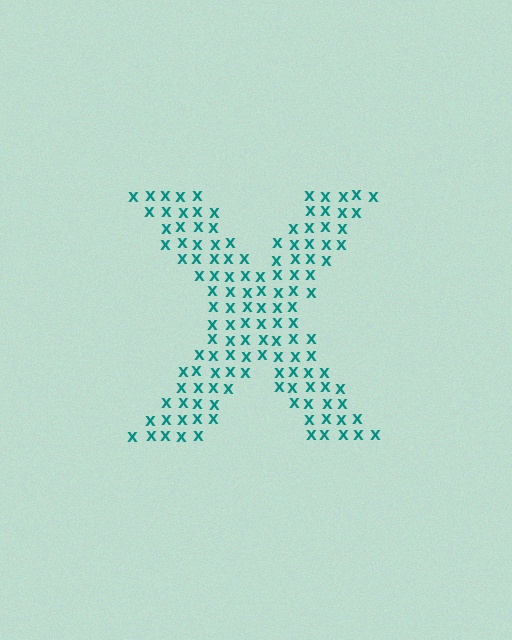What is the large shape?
The large shape is the letter X.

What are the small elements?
The small elements are letter X's.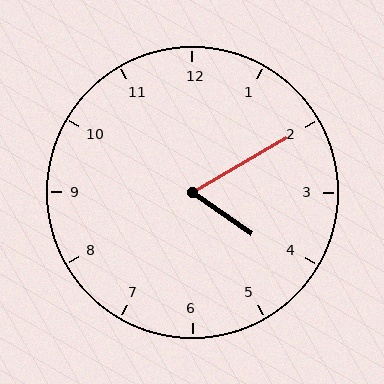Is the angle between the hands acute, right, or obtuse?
It is acute.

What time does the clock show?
4:10.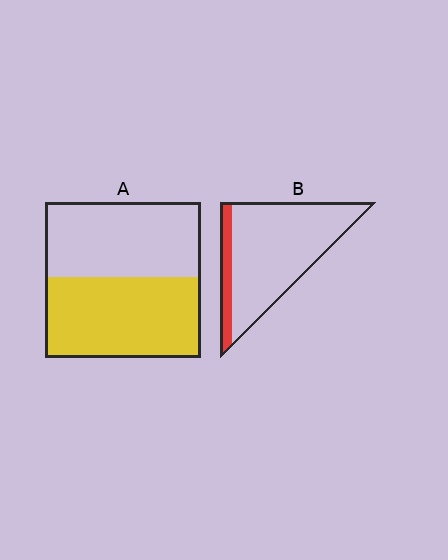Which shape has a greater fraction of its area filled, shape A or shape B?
Shape A.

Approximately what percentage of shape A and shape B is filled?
A is approximately 50% and B is approximately 15%.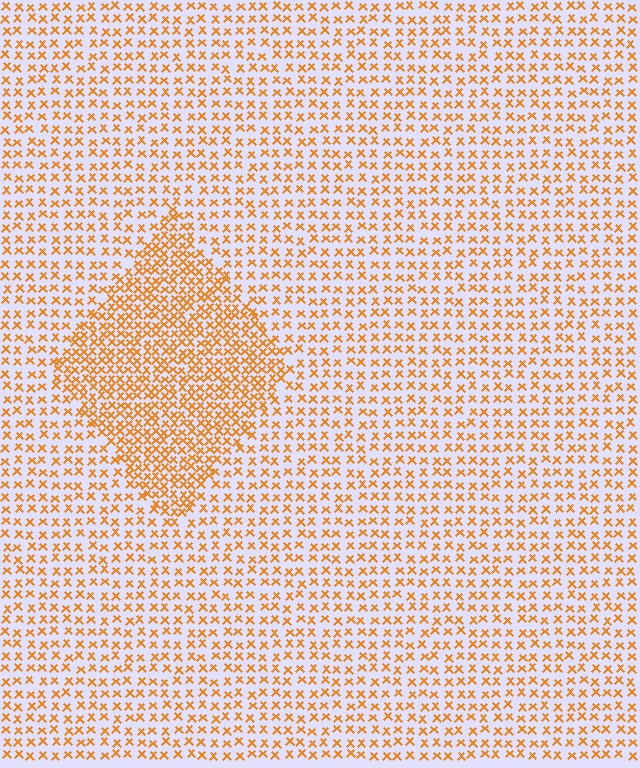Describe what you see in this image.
The image contains small orange elements arranged at two different densities. A diamond-shaped region is visible where the elements are more densely packed than the surrounding area.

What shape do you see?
I see a diamond.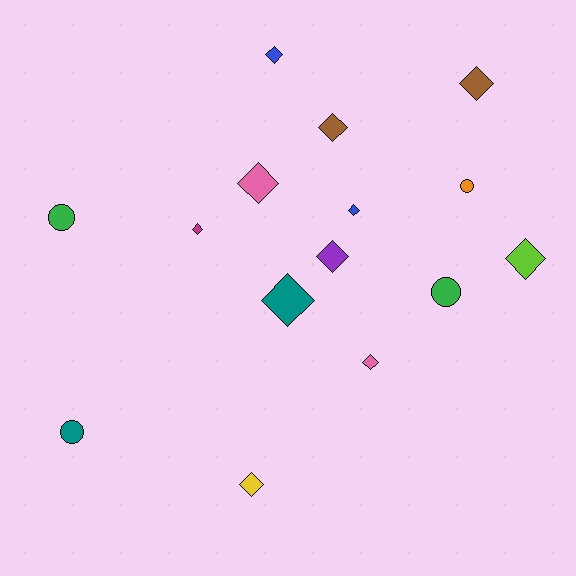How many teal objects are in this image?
There are 2 teal objects.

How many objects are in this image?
There are 15 objects.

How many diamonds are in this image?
There are 11 diamonds.